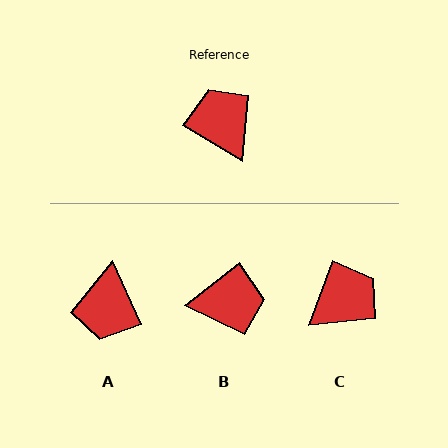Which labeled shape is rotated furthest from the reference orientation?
A, about 147 degrees away.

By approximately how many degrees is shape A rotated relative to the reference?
Approximately 147 degrees counter-clockwise.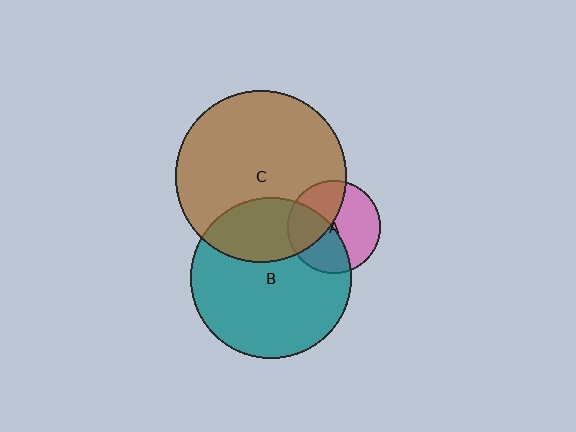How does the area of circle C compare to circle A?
Approximately 3.4 times.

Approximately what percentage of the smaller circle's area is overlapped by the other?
Approximately 30%.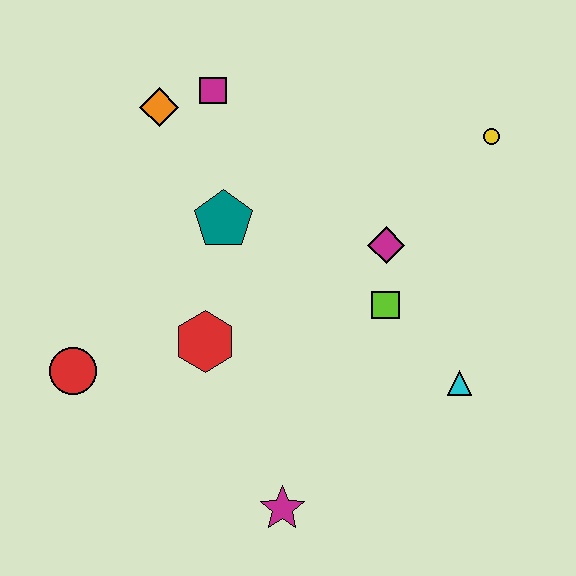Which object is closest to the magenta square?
The orange diamond is closest to the magenta square.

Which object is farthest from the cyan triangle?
The orange diamond is farthest from the cyan triangle.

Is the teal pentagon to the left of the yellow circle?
Yes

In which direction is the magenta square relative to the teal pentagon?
The magenta square is above the teal pentagon.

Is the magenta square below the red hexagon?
No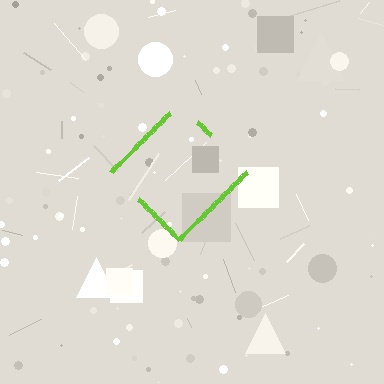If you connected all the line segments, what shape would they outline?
They would outline a diamond.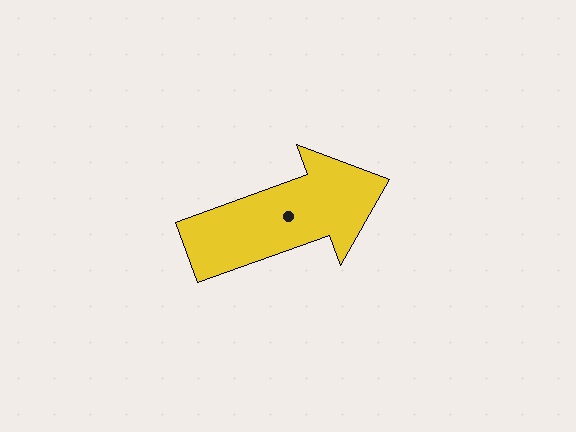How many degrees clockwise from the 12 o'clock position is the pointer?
Approximately 70 degrees.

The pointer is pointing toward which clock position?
Roughly 2 o'clock.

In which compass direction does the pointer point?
East.